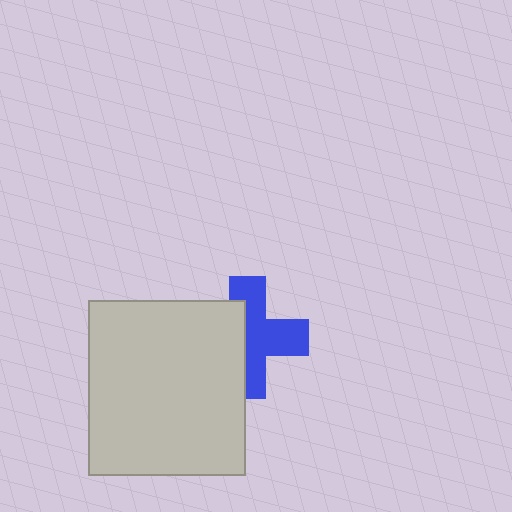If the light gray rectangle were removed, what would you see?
You would see the complete blue cross.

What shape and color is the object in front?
The object in front is a light gray rectangle.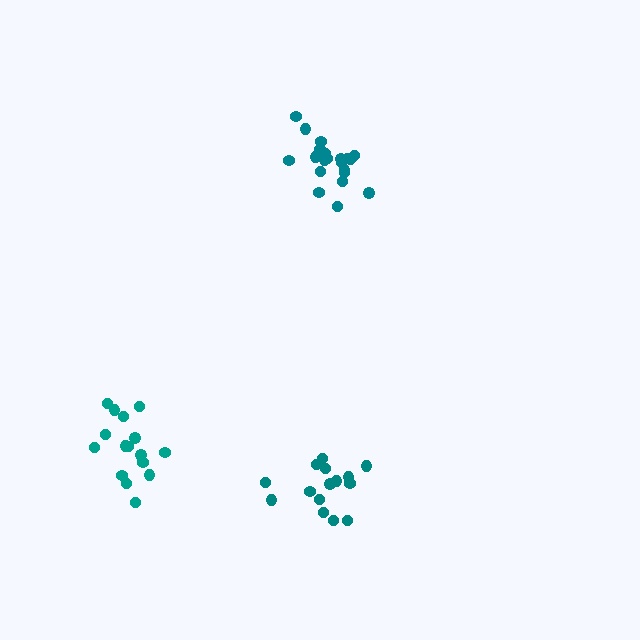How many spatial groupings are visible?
There are 3 spatial groupings.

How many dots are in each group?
Group 1: 21 dots, Group 2: 15 dots, Group 3: 16 dots (52 total).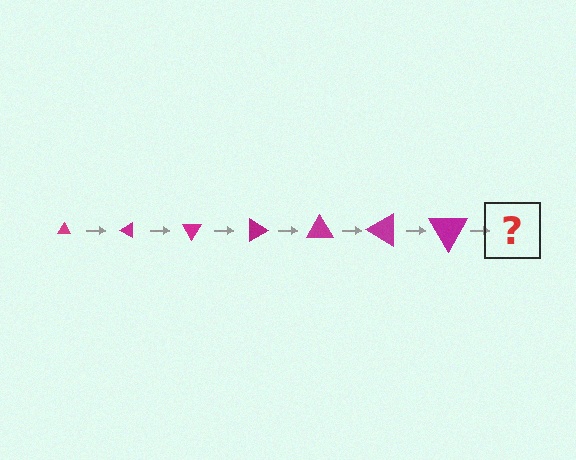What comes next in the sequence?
The next element should be a triangle, larger than the previous one and rotated 210 degrees from the start.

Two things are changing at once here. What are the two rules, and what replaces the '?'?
The two rules are that the triangle grows larger each step and it rotates 30 degrees each step. The '?' should be a triangle, larger than the previous one and rotated 210 degrees from the start.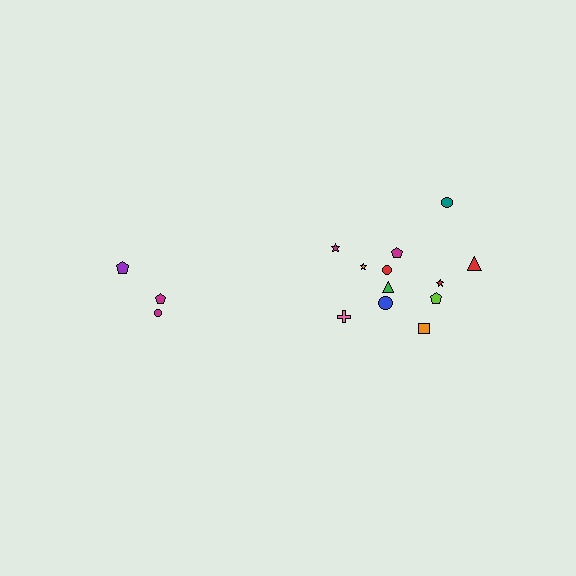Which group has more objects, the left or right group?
The right group.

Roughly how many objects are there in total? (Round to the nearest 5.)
Roughly 15 objects in total.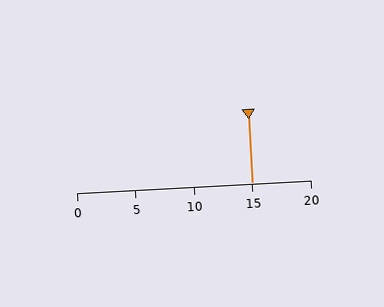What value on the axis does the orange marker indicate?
The marker indicates approximately 15.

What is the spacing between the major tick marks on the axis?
The major ticks are spaced 5 apart.